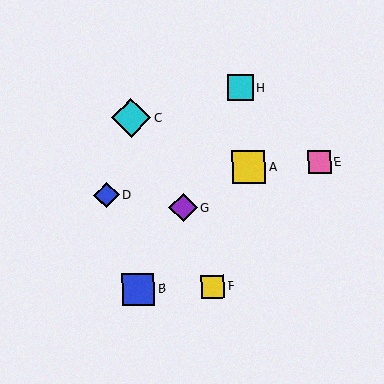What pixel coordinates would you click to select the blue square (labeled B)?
Click at (138, 289) to select the blue square B.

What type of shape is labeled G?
Shape G is a purple diamond.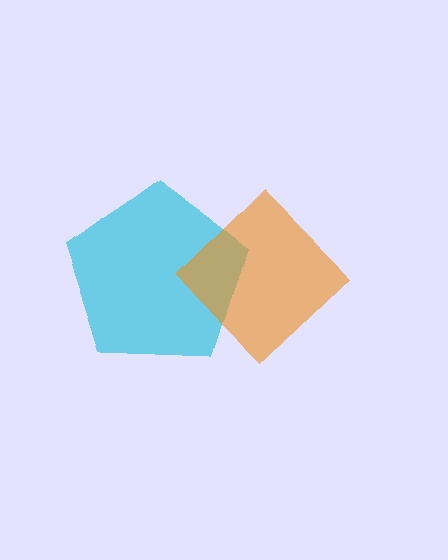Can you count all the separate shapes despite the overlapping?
Yes, there are 2 separate shapes.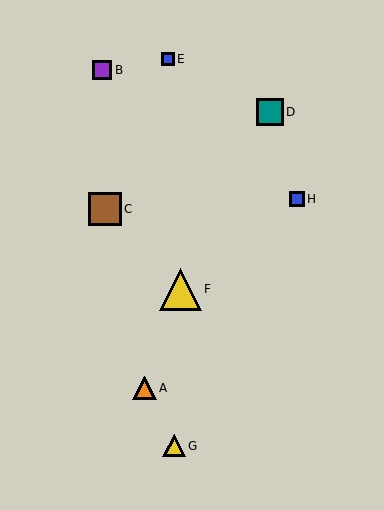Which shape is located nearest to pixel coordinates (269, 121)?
The teal square (labeled D) at (270, 112) is nearest to that location.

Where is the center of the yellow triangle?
The center of the yellow triangle is at (180, 289).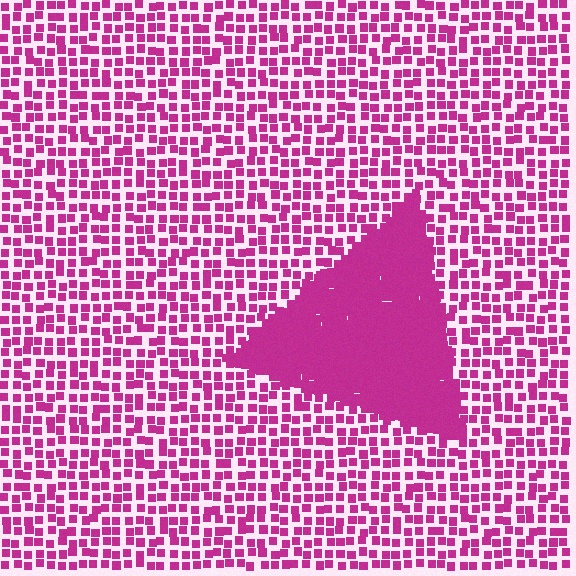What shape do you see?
I see a triangle.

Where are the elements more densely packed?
The elements are more densely packed inside the triangle boundary.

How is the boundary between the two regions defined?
The boundary is defined by a change in element density (approximately 2.9x ratio). All elements are the same color, size, and shape.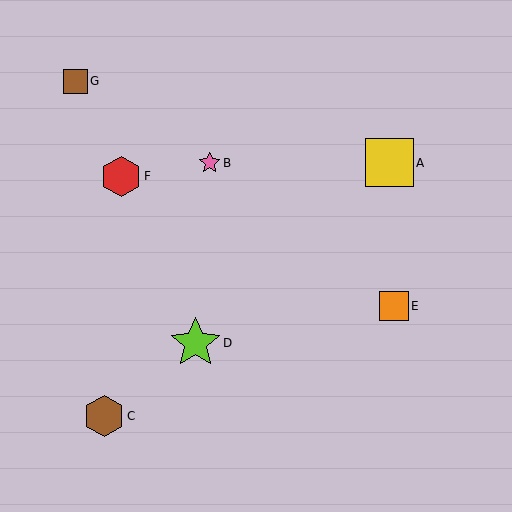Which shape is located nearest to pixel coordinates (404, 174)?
The yellow square (labeled A) at (389, 163) is nearest to that location.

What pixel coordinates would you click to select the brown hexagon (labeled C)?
Click at (104, 416) to select the brown hexagon C.